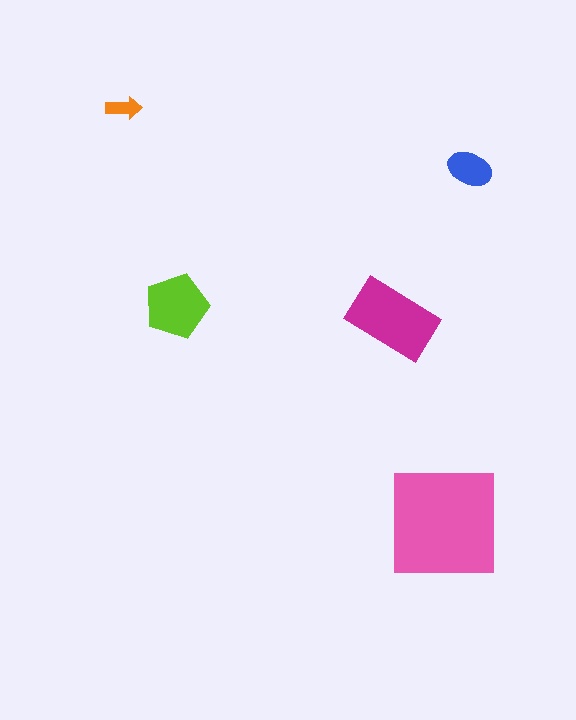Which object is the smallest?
The orange arrow.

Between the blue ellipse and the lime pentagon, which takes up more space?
The lime pentagon.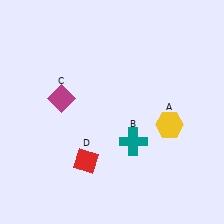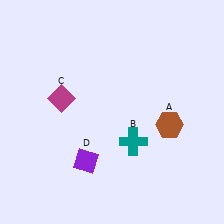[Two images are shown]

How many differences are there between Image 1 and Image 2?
There are 2 differences between the two images.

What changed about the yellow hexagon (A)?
In Image 1, A is yellow. In Image 2, it changed to brown.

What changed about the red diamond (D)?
In Image 1, D is red. In Image 2, it changed to purple.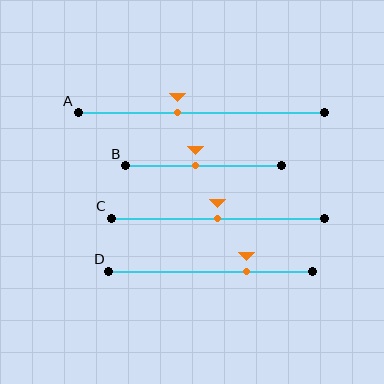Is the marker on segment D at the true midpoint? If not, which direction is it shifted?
No, the marker on segment D is shifted to the right by about 17% of the segment length.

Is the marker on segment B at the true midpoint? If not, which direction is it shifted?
No, the marker on segment B is shifted to the left by about 5% of the segment length.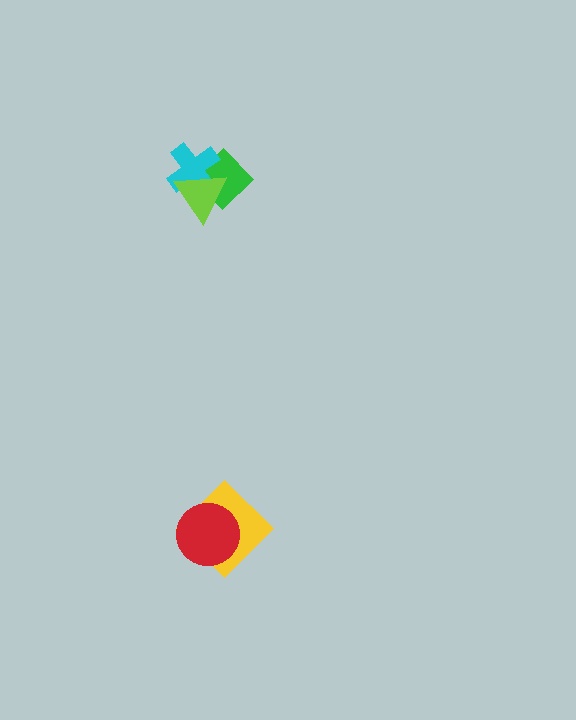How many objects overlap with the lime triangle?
2 objects overlap with the lime triangle.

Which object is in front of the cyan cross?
The lime triangle is in front of the cyan cross.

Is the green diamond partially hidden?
Yes, it is partially covered by another shape.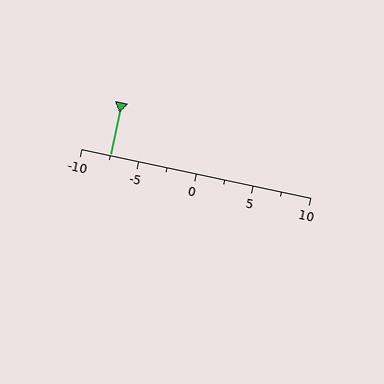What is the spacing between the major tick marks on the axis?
The major ticks are spaced 5 apart.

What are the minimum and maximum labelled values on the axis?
The axis runs from -10 to 10.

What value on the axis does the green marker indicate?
The marker indicates approximately -7.5.